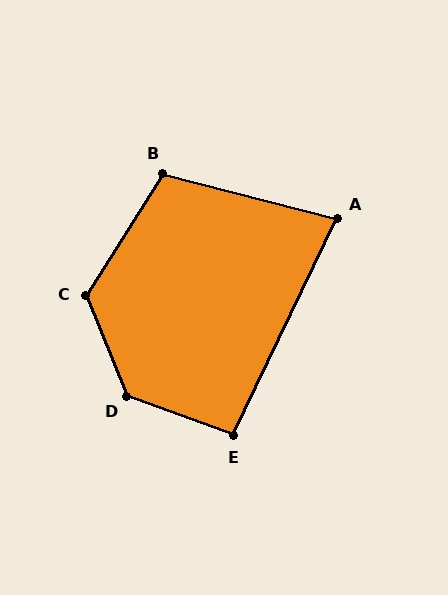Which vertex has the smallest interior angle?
A, at approximately 79 degrees.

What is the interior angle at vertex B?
Approximately 108 degrees (obtuse).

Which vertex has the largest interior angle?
D, at approximately 133 degrees.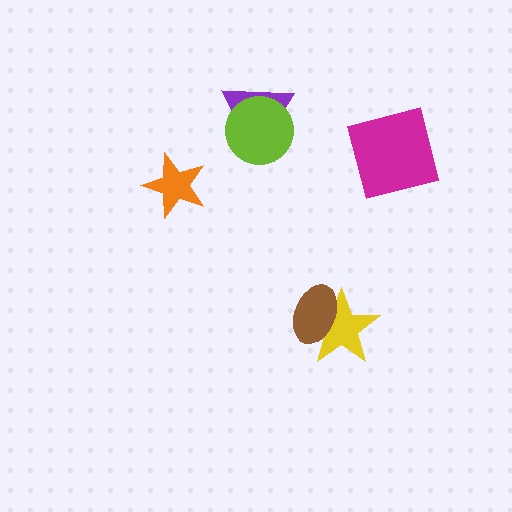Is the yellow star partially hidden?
Yes, it is partially covered by another shape.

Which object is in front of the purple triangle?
The lime circle is in front of the purple triangle.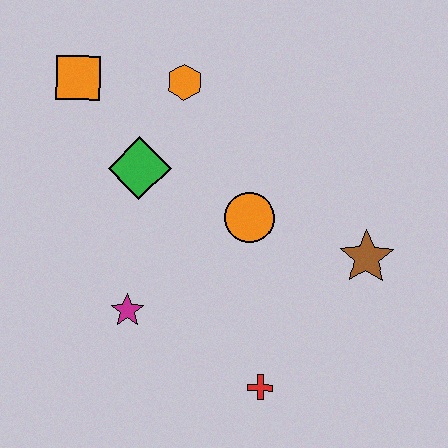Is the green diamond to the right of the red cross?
No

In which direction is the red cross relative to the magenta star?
The red cross is to the right of the magenta star.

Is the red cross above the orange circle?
No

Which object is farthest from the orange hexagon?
The red cross is farthest from the orange hexagon.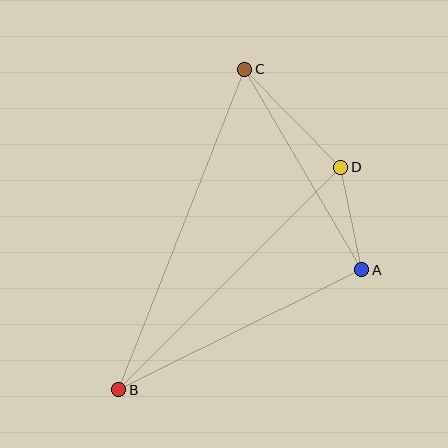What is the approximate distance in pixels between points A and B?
The distance between A and B is approximately 271 pixels.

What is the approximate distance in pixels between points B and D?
The distance between B and D is approximately 315 pixels.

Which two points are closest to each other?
Points A and D are closest to each other.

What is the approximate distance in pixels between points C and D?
The distance between C and D is approximately 137 pixels.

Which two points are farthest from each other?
Points B and C are farthest from each other.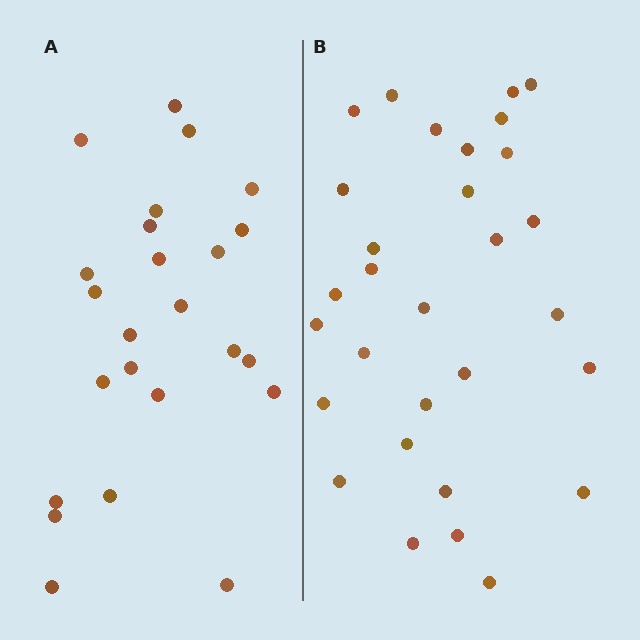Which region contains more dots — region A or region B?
Region B (the right region) has more dots.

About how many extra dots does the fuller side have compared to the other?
Region B has about 6 more dots than region A.